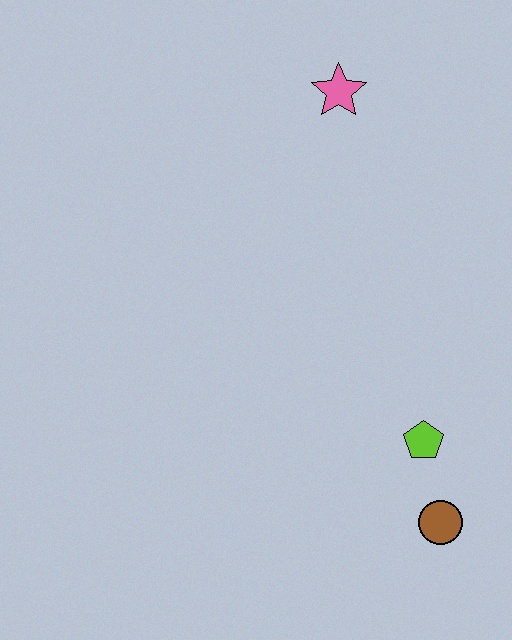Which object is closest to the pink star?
The lime pentagon is closest to the pink star.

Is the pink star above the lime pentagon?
Yes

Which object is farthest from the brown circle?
The pink star is farthest from the brown circle.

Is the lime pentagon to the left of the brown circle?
Yes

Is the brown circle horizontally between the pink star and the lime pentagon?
No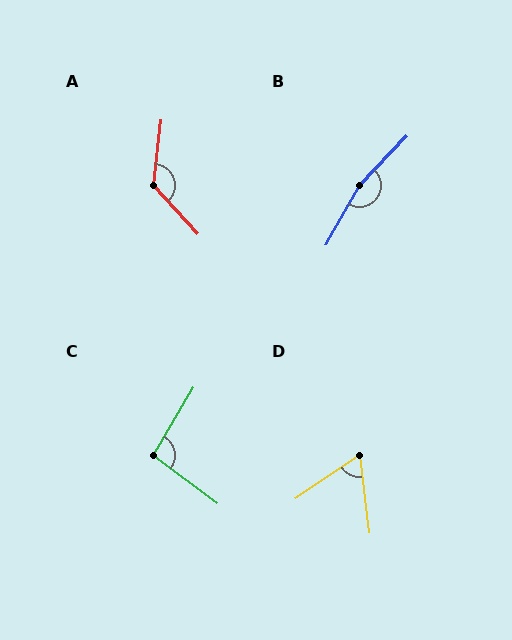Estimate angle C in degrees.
Approximately 96 degrees.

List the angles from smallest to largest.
D (63°), C (96°), A (131°), B (166°).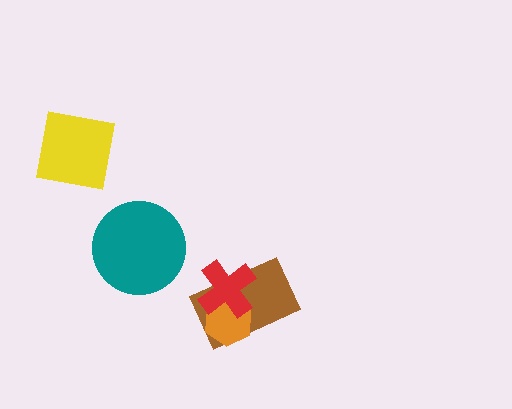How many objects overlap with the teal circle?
0 objects overlap with the teal circle.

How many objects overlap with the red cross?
2 objects overlap with the red cross.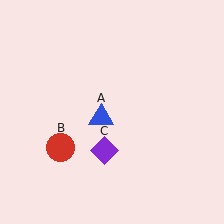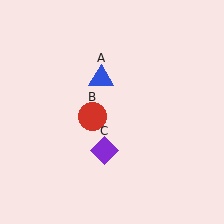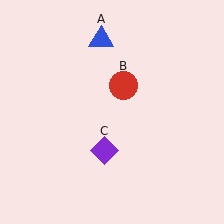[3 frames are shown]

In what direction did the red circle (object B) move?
The red circle (object B) moved up and to the right.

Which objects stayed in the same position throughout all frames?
Purple diamond (object C) remained stationary.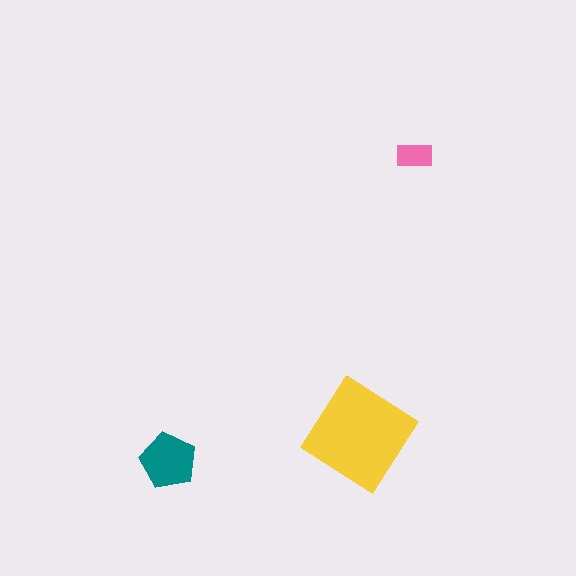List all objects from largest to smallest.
The yellow diamond, the teal pentagon, the pink rectangle.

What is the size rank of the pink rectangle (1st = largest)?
3rd.